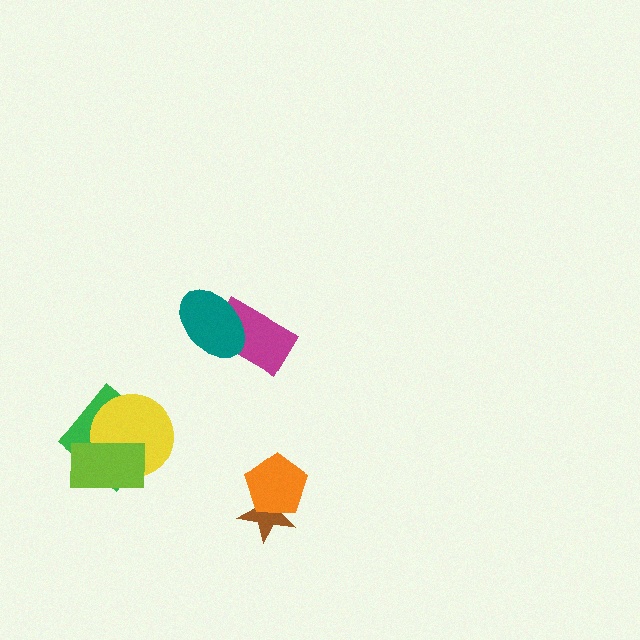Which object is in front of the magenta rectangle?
The teal ellipse is in front of the magenta rectangle.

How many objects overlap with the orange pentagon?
1 object overlaps with the orange pentagon.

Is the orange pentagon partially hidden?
No, no other shape covers it.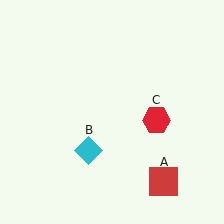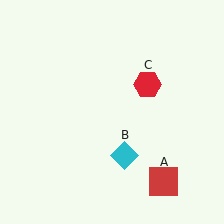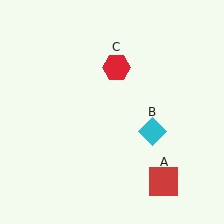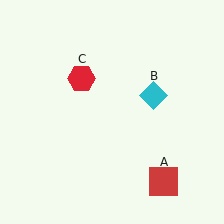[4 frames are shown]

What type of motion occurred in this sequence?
The cyan diamond (object B), red hexagon (object C) rotated counterclockwise around the center of the scene.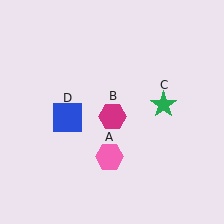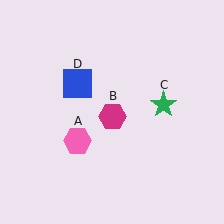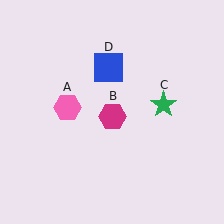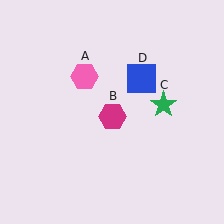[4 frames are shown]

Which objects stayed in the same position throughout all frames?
Magenta hexagon (object B) and green star (object C) remained stationary.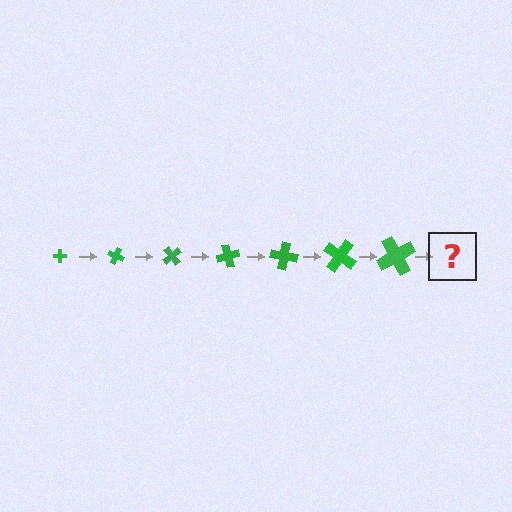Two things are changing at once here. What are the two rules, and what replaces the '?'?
The two rules are that the cross grows larger each step and it rotates 25 degrees each step. The '?' should be a cross, larger than the previous one and rotated 175 degrees from the start.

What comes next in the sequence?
The next element should be a cross, larger than the previous one and rotated 175 degrees from the start.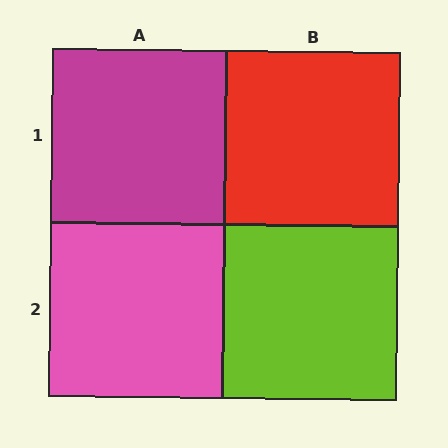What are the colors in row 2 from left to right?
Pink, lime.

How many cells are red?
1 cell is red.